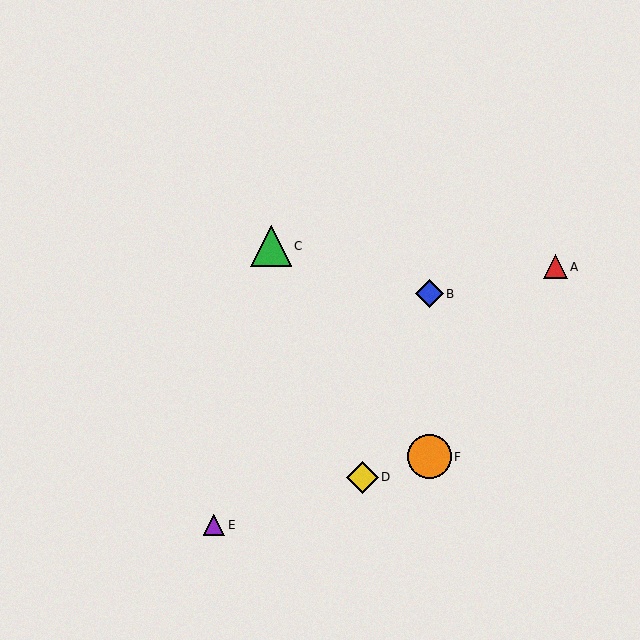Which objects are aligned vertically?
Objects B, F are aligned vertically.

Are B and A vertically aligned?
No, B is at x≈429 and A is at x≈555.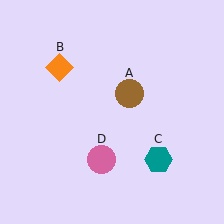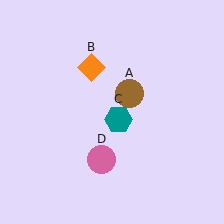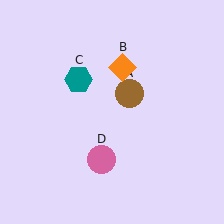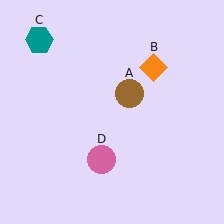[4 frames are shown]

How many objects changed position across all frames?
2 objects changed position: orange diamond (object B), teal hexagon (object C).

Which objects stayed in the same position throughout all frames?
Brown circle (object A) and pink circle (object D) remained stationary.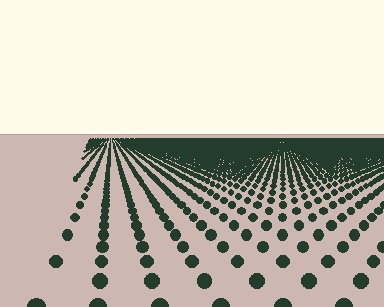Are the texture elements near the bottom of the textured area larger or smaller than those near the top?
Larger. Near the bottom, elements are closer to the viewer and appear at a bigger on-screen size.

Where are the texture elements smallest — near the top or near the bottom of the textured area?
Near the top.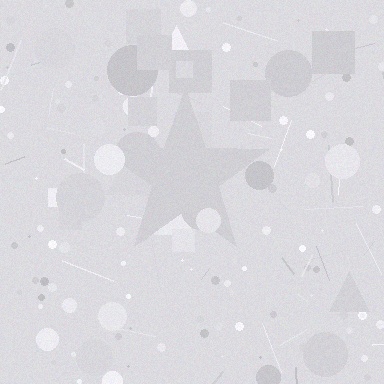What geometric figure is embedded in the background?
A star is embedded in the background.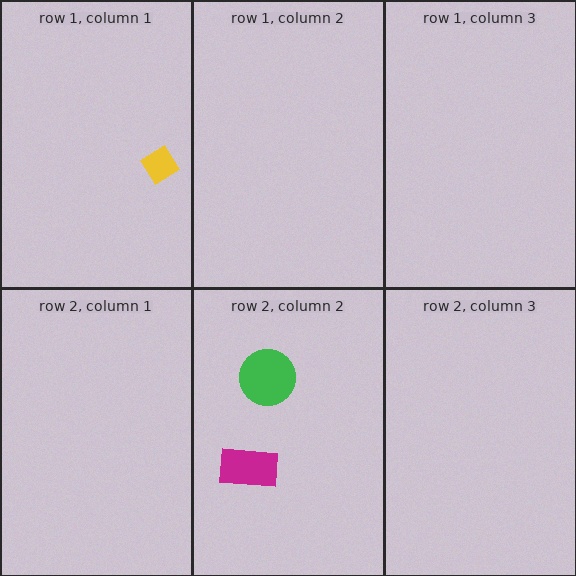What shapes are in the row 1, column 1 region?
The yellow diamond.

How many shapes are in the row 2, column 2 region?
2.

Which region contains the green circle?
The row 2, column 2 region.